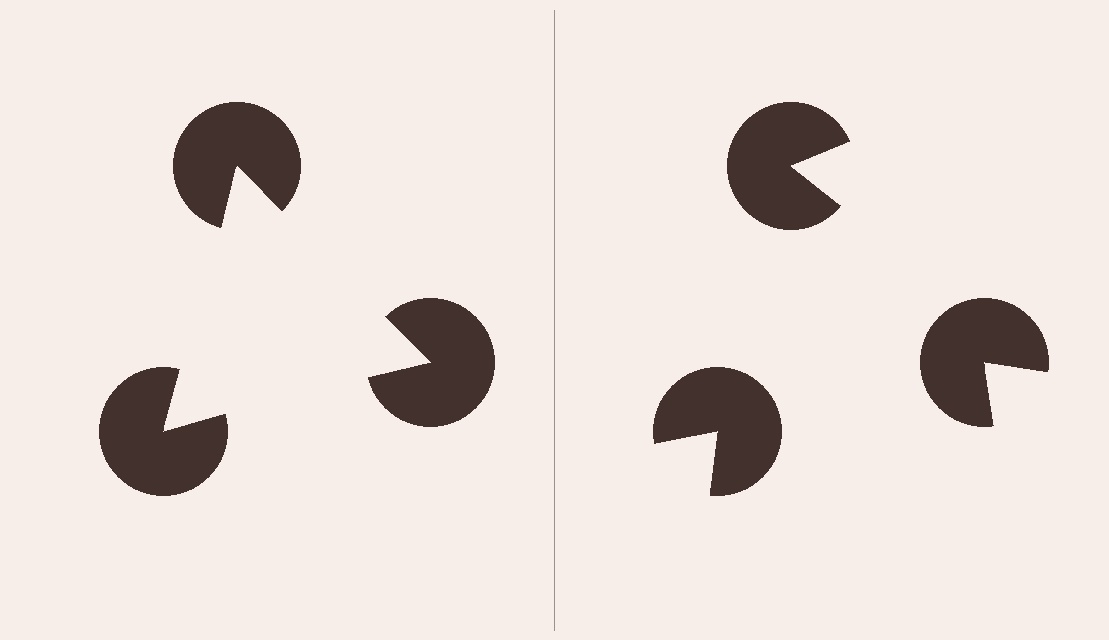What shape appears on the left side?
An illusory triangle.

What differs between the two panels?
The pac-man discs are positioned identically on both sides; only the wedge orientations differ. On the left they align to a triangle; on the right they are misaligned.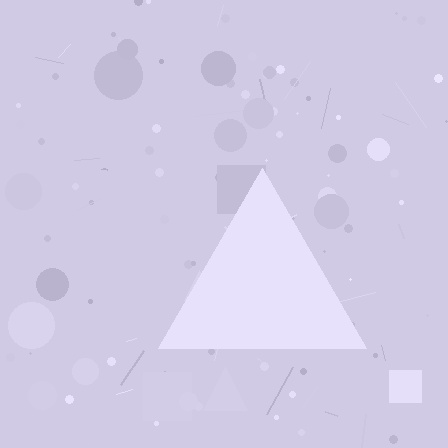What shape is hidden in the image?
A triangle is hidden in the image.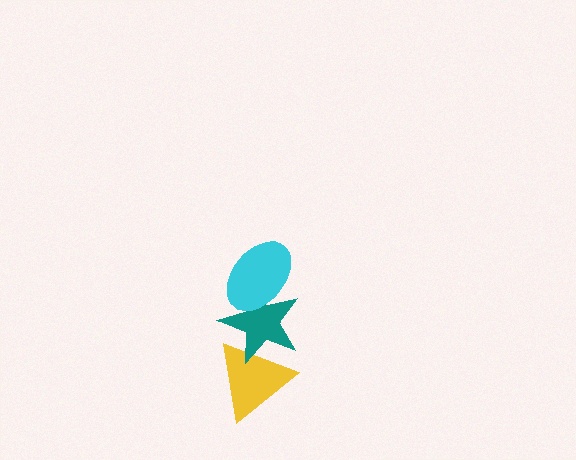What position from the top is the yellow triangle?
The yellow triangle is 3rd from the top.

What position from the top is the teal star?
The teal star is 2nd from the top.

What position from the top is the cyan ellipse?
The cyan ellipse is 1st from the top.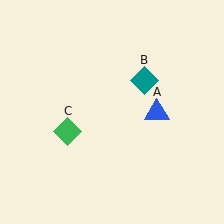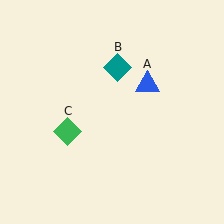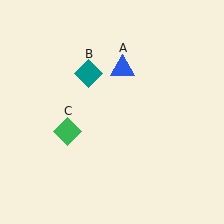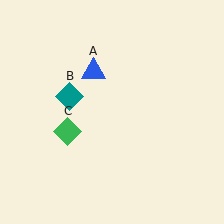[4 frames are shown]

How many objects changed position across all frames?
2 objects changed position: blue triangle (object A), teal diamond (object B).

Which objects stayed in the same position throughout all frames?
Green diamond (object C) remained stationary.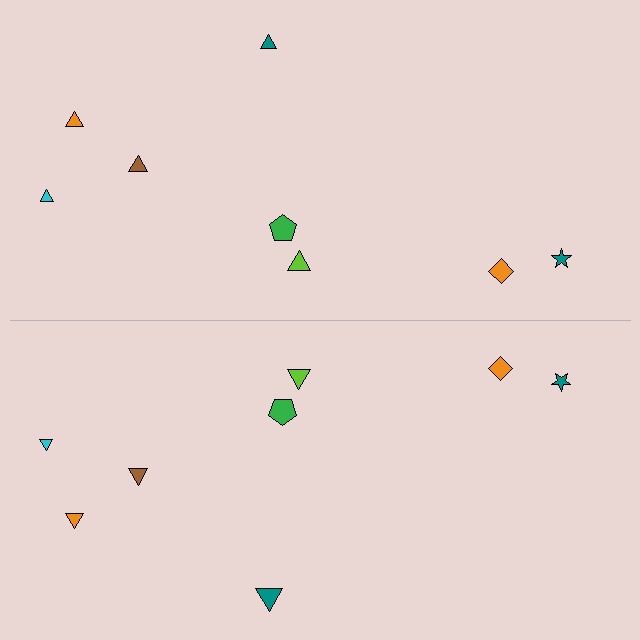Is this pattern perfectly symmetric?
No, the pattern is not perfectly symmetric. The teal triangle on the bottom side has a different size than its mirror counterpart.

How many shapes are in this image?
There are 16 shapes in this image.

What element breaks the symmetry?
The teal triangle on the bottom side has a different size than its mirror counterpart.